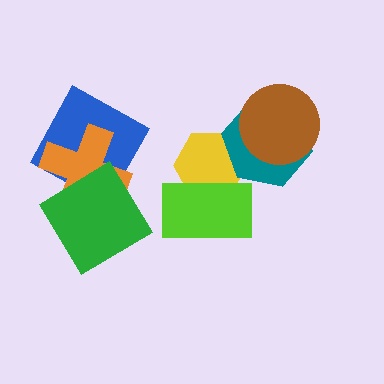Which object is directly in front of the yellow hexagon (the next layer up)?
The teal hexagon is directly in front of the yellow hexagon.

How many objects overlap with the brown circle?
1 object overlaps with the brown circle.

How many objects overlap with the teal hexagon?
2 objects overlap with the teal hexagon.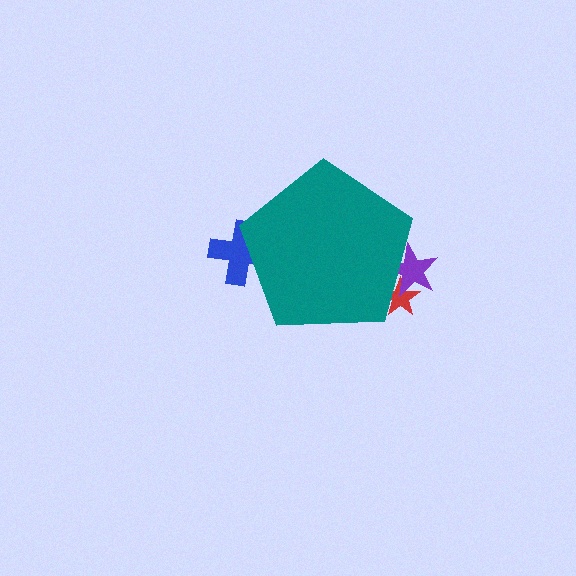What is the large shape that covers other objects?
A teal pentagon.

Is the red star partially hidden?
Yes, the red star is partially hidden behind the teal pentagon.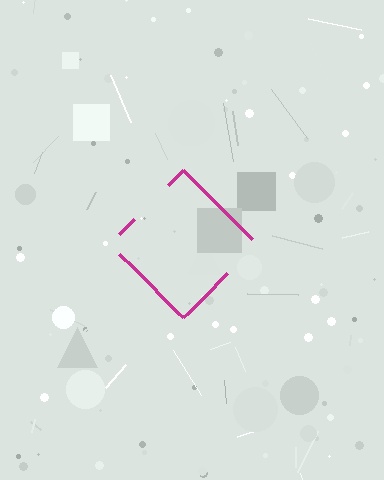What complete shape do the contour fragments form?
The contour fragments form a diamond.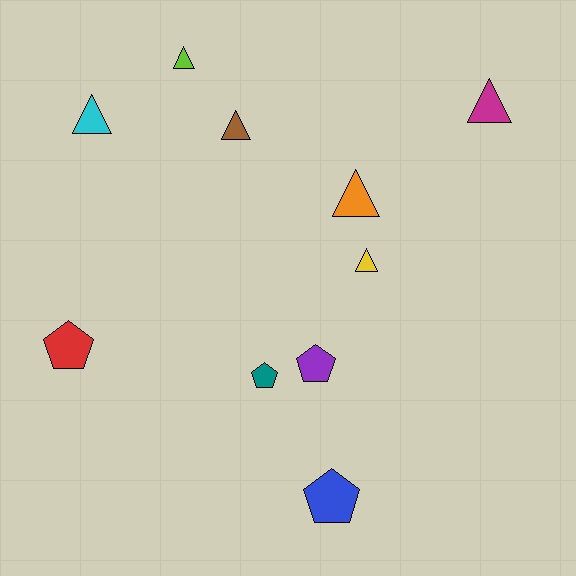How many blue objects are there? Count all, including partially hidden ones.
There is 1 blue object.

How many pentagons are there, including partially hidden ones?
There are 4 pentagons.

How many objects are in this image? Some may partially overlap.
There are 10 objects.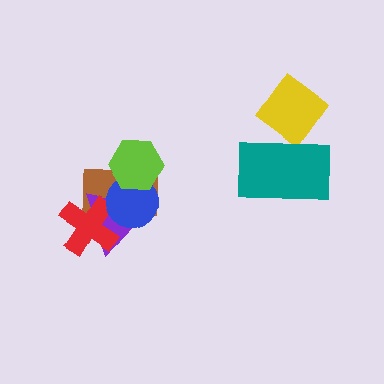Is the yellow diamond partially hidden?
Yes, it is partially covered by another shape.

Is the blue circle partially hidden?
Yes, it is partially covered by another shape.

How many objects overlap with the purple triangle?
4 objects overlap with the purple triangle.